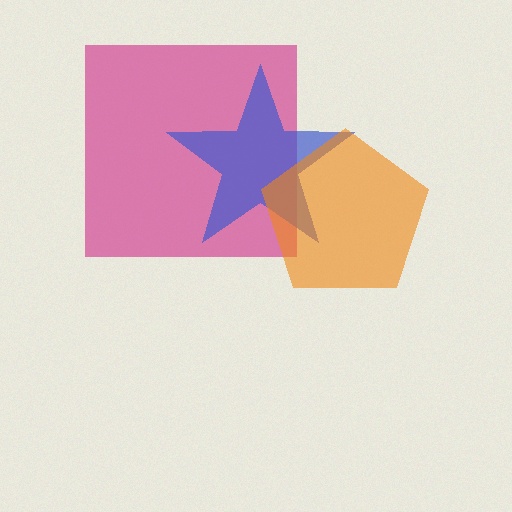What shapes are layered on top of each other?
The layered shapes are: a magenta square, a blue star, an orange pentagon.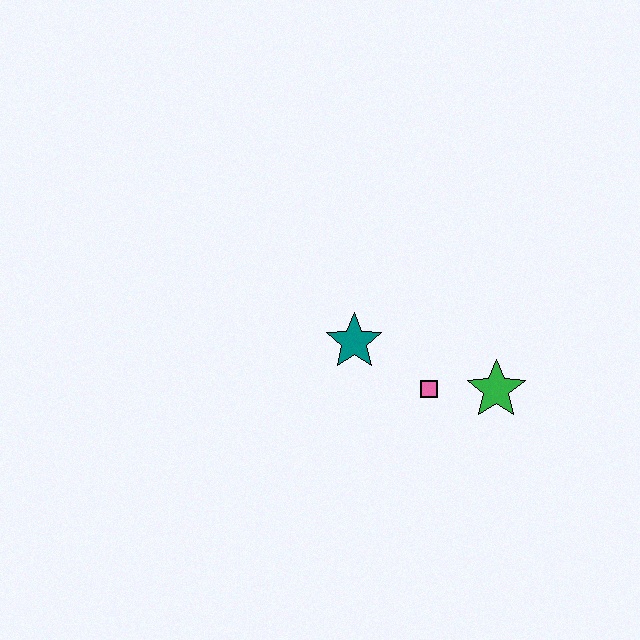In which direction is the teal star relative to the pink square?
The teal star is to the left of the pink square.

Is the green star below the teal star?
Yes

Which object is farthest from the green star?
The teal star is farthest from the green star.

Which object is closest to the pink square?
The green star is closest to the pink square.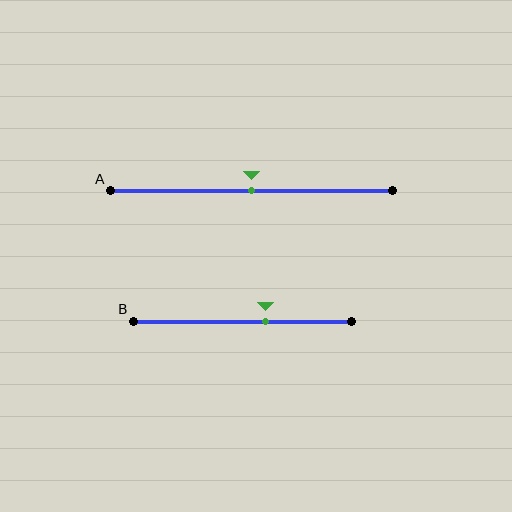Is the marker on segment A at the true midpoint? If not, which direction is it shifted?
Yes, the marker on segment A is at the true midpoint.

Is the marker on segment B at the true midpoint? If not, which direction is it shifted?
No, the marker on segment B is shifted to the right by about 10% of the segment length.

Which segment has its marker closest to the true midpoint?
Segment A has its marker closest to the true midpoint.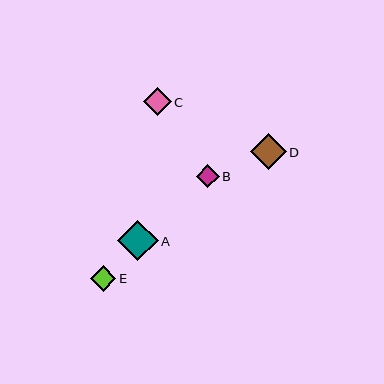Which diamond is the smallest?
Diamond B is the smallest with a size of approximately 23 pixels.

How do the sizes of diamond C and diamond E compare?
Diamond C and diamond E are approximately the same size.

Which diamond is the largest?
Diamond A is the largest with a size of approximately 41 pixels.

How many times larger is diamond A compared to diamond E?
Diamond A is approximately 1.6 times the size of diamond E.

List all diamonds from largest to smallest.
From largest to smallest: A, D, C, E, B.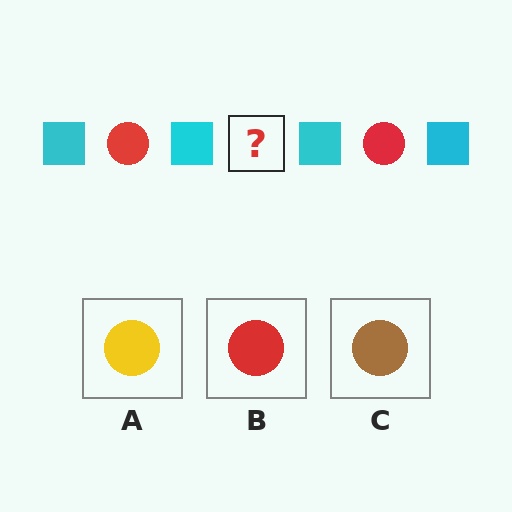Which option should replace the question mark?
Option B.